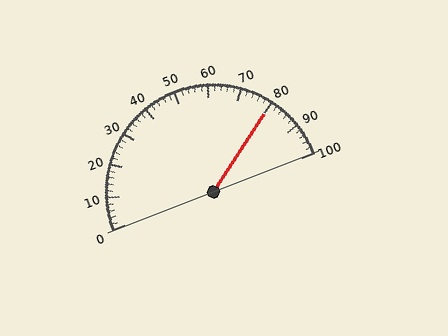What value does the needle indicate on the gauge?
The needle indicates approximately 80.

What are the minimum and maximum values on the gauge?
The gauge ranges from 0 to 100.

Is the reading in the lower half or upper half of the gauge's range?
The reading is in the upper half of the range (0 to 100).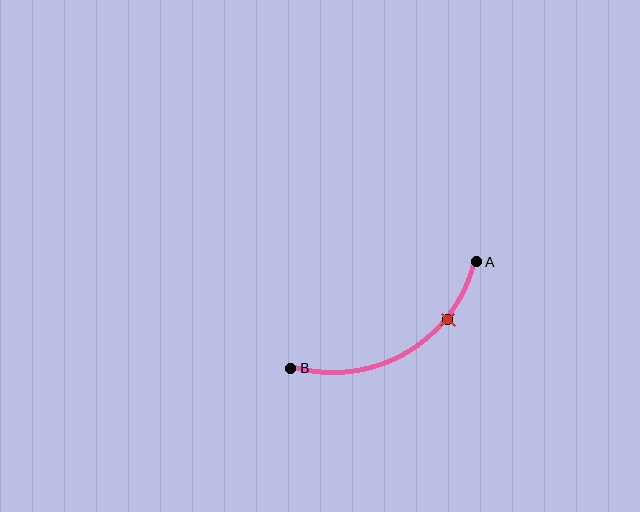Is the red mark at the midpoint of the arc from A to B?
No. The red mark lies on the arc but is closer to endpoint A. The arc midpoint would be at the point on the curve equidistant along the arc from both A and B.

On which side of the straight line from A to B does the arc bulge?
The arc bulges below the straight line connecting A and B.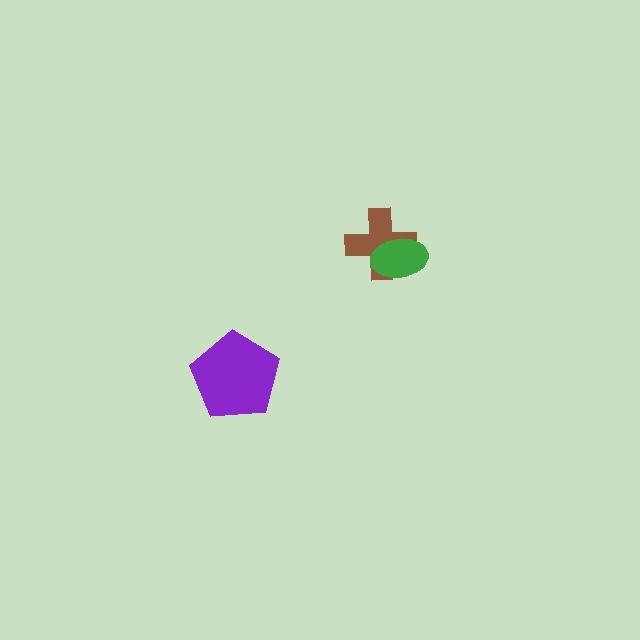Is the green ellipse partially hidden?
No, no other shape covers it.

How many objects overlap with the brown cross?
1 object overlaps with the brown cross.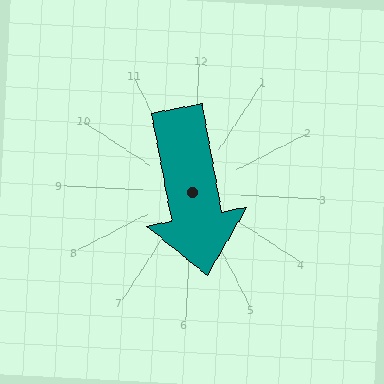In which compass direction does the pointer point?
South.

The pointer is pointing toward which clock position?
Roughly 6 o'clock.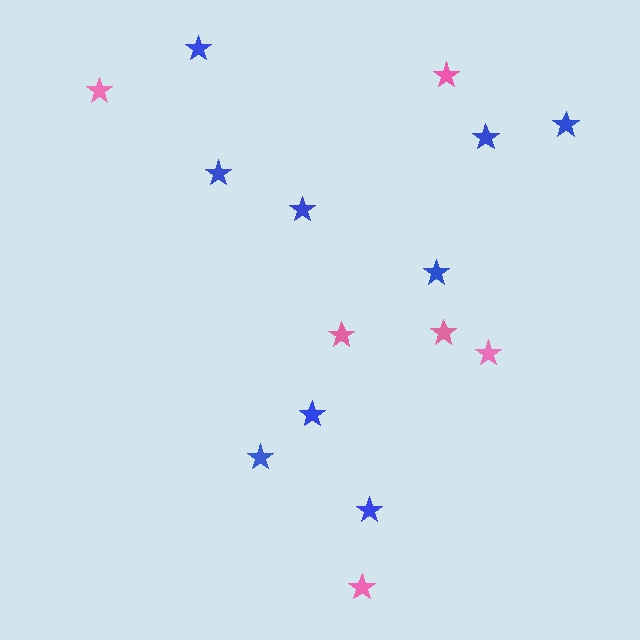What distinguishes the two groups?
There are 2 groups: one group of pink stars (6) and one group of blue stars (9).